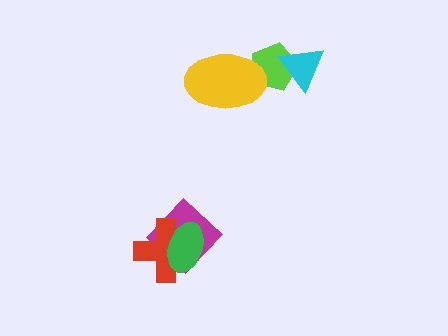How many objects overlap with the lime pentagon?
2 objects overlap with the lime pentagon.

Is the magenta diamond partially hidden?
Yes, it is partially covered by another shape.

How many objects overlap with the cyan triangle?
1 object overlaps with the cyan triangle.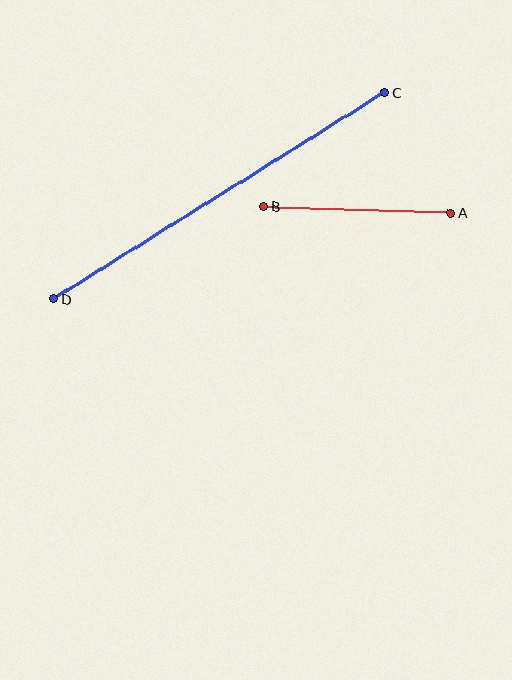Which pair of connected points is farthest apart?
Points C and D are farthest apart.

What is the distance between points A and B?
The distance is approximately 187 pixels.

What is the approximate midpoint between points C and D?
The midpoint is at approximately (219, 196) pixels.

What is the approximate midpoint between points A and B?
The midpoint is at approximately (357, 210) pixels.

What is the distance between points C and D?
The distance is approximately 391 pixels.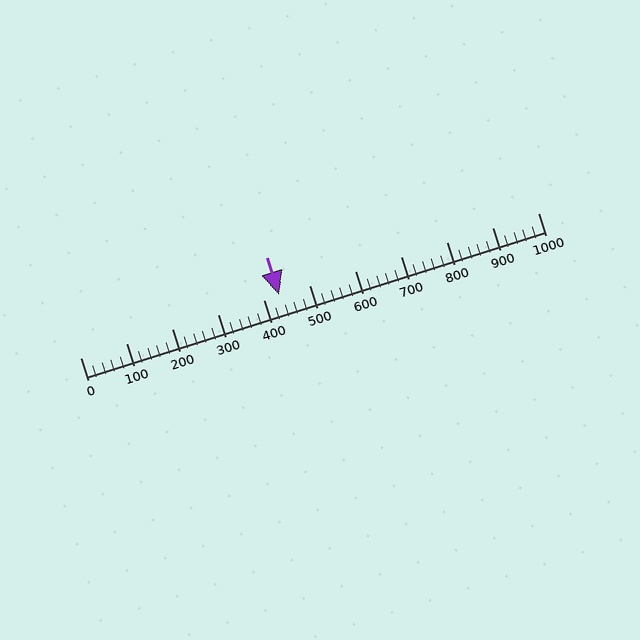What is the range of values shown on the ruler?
The ruler shows values from 0 to 1000.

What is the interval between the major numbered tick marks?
The major tick marks are spaced 100 units apart.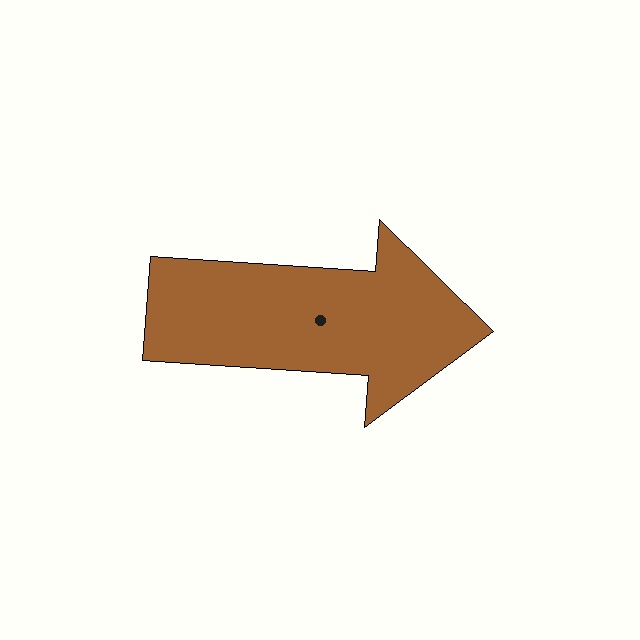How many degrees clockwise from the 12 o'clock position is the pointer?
Approximately 94 degrees.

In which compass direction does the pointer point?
East.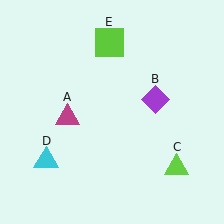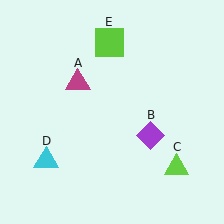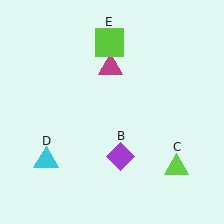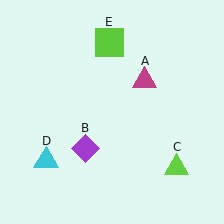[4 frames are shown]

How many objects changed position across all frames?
2 objects changed position: magenta triangle (object A), purple diamond (object B).